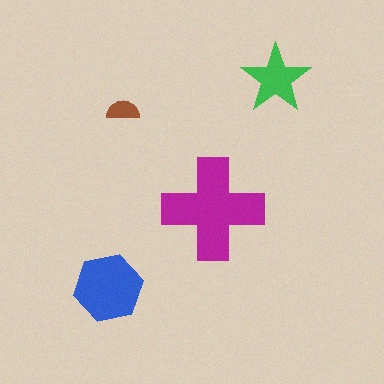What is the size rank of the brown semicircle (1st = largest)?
4th.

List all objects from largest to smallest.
The magenta cross, the blue hexagon, the green star, the brown semicircle.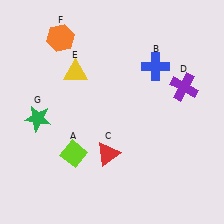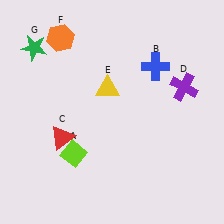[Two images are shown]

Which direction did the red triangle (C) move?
The red triangle (C) moved left.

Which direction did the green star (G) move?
The green star (G) moved up.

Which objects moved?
The objects that moved are: the red triangle (C), the yellow triangle (E), the green star (G).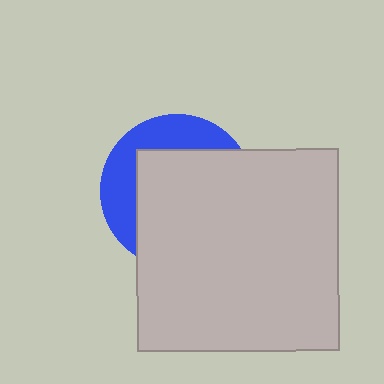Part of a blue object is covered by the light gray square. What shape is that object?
It is a circle.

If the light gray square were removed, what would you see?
You would see the complete blue circle.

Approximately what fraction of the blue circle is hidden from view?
Roughly 67% of the blue circle is hidden behind the light gray square.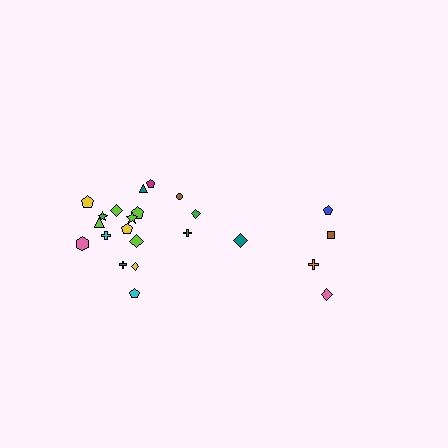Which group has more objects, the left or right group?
The left group.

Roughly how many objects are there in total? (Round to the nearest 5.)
Roughly 25 objects in total.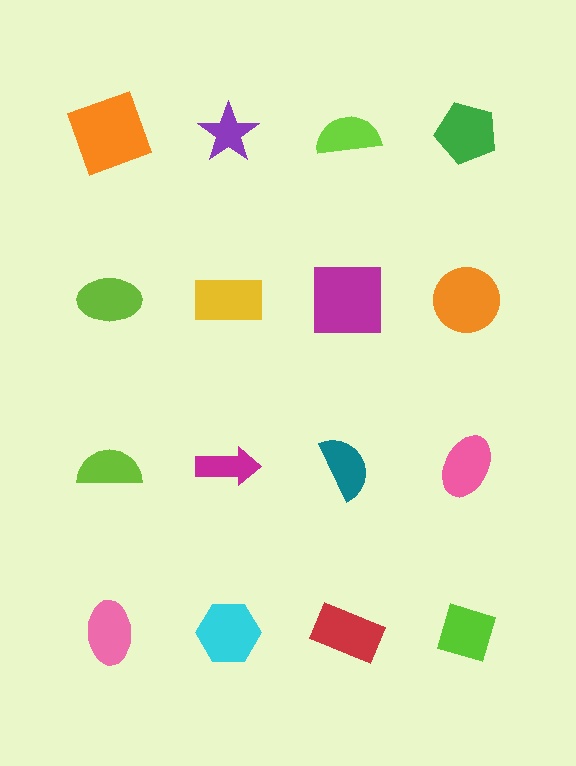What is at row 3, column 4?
A pink ellipse.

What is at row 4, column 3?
A red rectangle.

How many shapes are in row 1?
4 shapes.